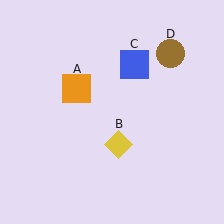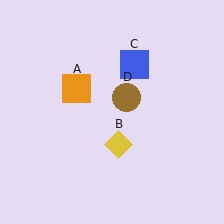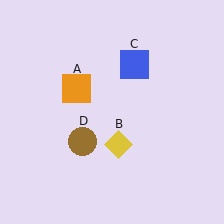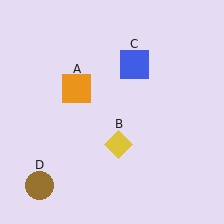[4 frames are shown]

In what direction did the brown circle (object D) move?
The brown circle (object D) moved down and to the left.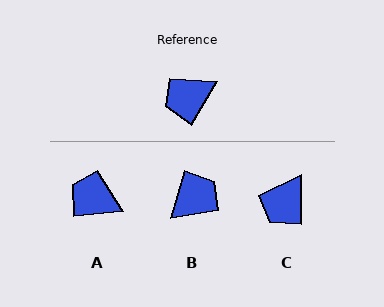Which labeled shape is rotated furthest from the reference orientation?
B, about 165 degrees away.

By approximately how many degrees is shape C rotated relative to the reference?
Approximately 31 degrees counter-clockwise.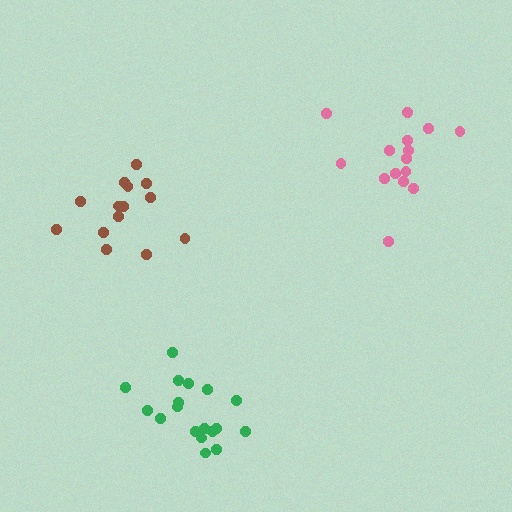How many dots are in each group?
Group 1: 18 dots, Group 2: 14 dots, Group 3: 15 dots (47 total).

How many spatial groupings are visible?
There are 3 spatial groupings.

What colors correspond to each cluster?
The clusters are colored: green, brown, pink.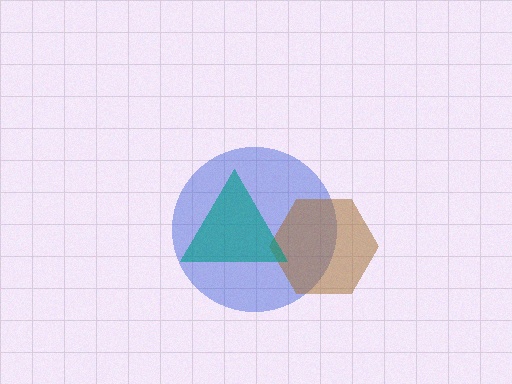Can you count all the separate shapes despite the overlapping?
Yes, there are 3 separate shapes.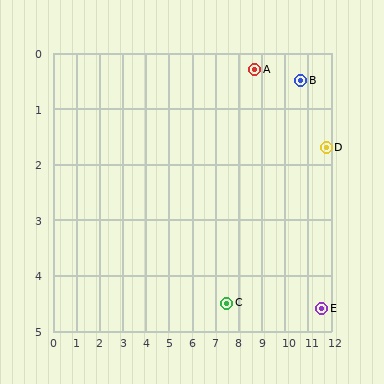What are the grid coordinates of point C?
Point C is at approximately (7.5, 4.5).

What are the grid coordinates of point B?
Point B is at approximately (10.7, 0.5).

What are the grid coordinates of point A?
Point A is at approximately (8.7, 0.3).